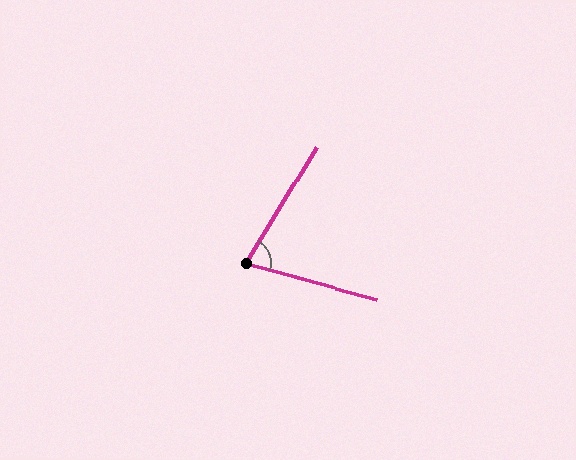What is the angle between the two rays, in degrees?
Approximately 74 degrees.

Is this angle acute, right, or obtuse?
It is acute.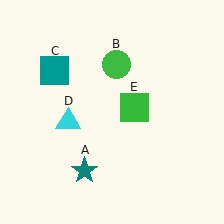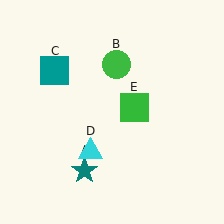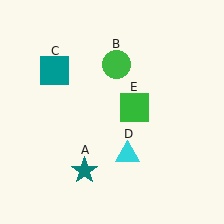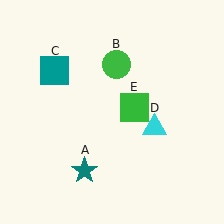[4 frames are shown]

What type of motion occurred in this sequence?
The cyan triangle (object D) rotated counterclockwise around the center of the scene.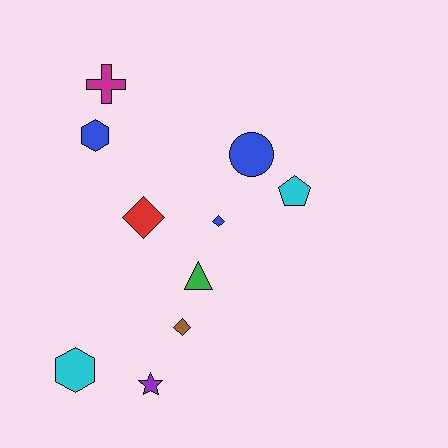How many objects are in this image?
There are 10 objects.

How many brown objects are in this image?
There is 1 brown object.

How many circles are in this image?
There is 1 circle.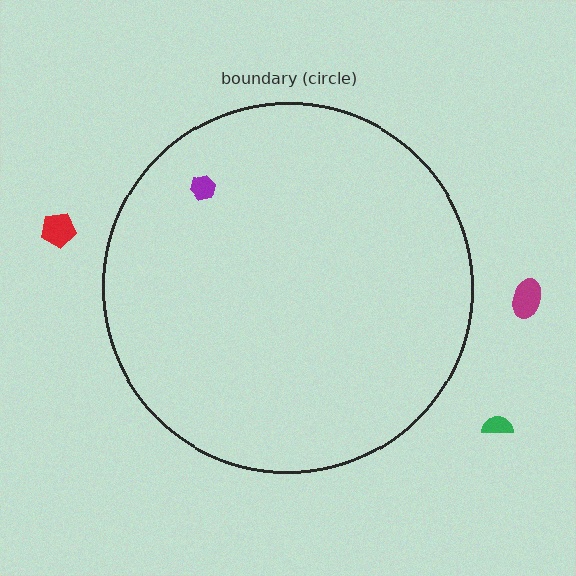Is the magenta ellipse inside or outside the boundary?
Outside.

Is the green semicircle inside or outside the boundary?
Outside.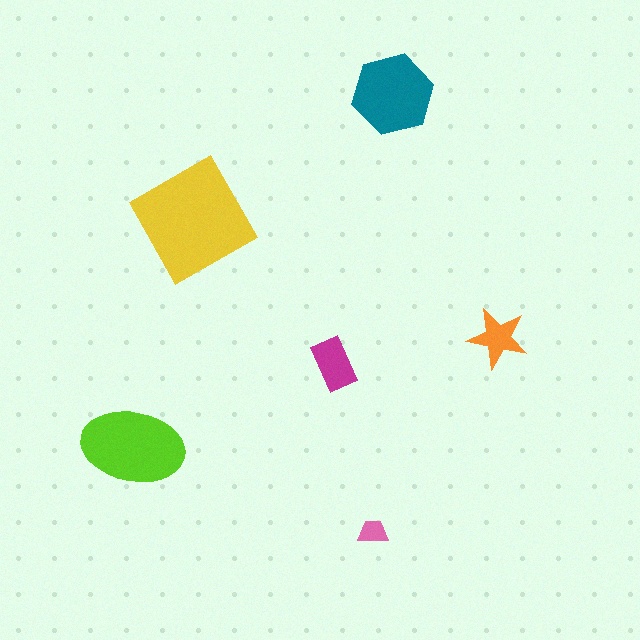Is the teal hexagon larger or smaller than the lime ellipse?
Smaller.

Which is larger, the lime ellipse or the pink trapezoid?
The lime ellipse.